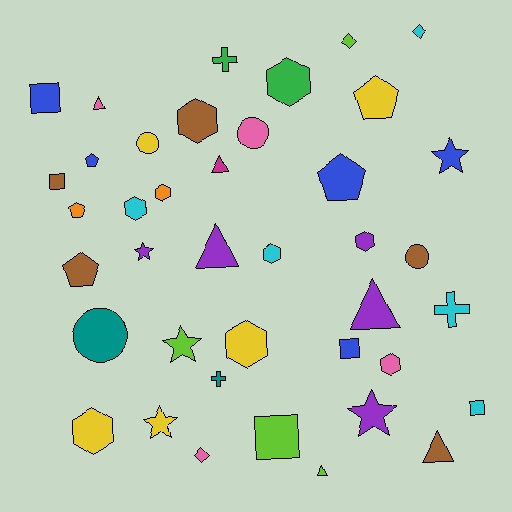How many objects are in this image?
There are 40 objects.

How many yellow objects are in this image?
There are 5 yellow objects.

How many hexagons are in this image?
There are 9 hexagons.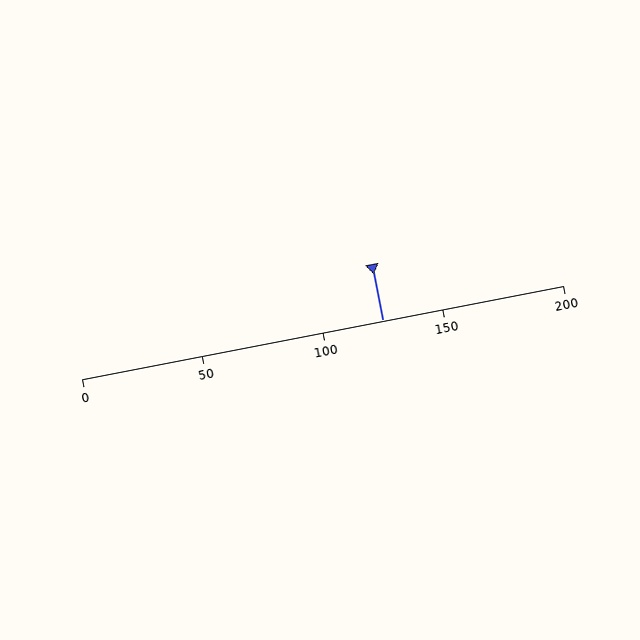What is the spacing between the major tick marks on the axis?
The major ticks are spaced 50 apart.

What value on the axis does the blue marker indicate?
The marker indicates approximately 125.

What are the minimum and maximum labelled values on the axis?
The axis runs from 0 to 200.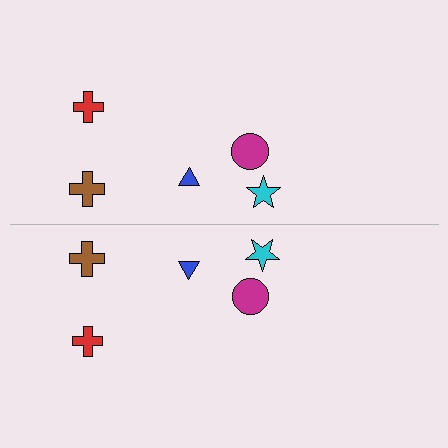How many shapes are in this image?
There are 10 shapes in this image.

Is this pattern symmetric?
Yes, this pattern has bilateral (reflection) symmetry.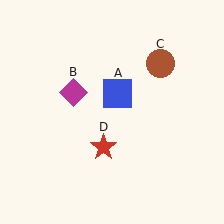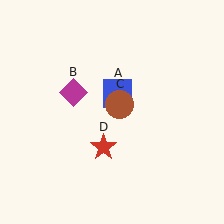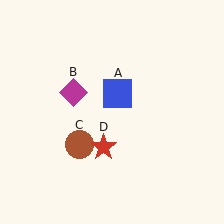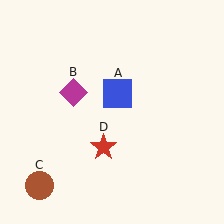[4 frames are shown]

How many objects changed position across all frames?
1 object changed position: brown circle (object C).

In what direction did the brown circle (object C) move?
The brown circle (object C) moved down and to the left.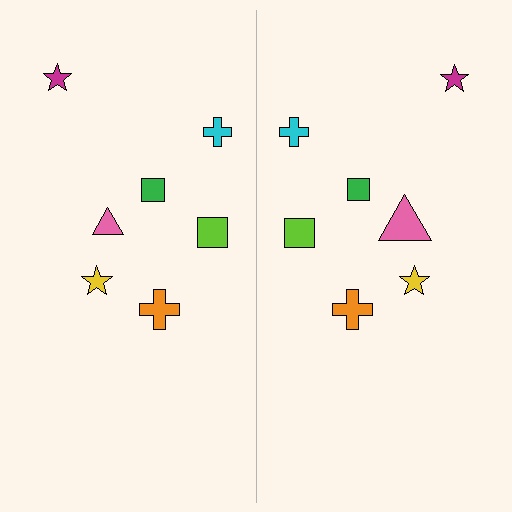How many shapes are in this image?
There are 14 shapes in this image.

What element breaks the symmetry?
The pink triangle on the right side has a different size than its mirror counterpart.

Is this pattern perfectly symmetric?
No, the pattern is not perfectly symmetric. The pink triangle on the right side has a different size than its mirror counterpart.